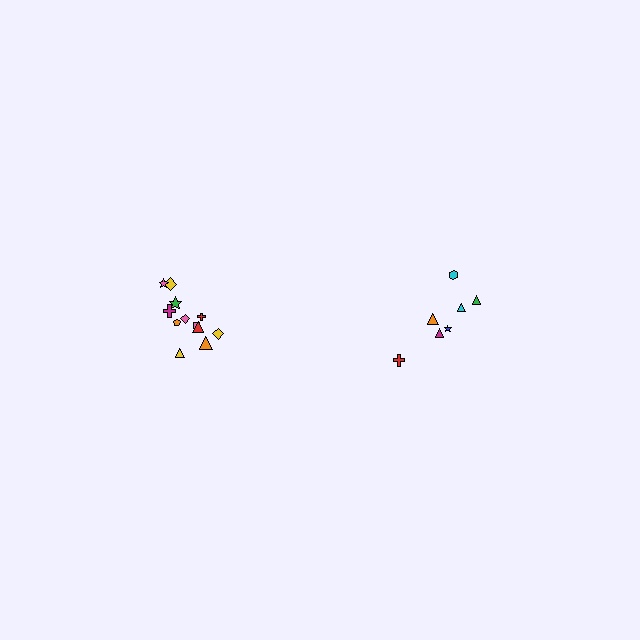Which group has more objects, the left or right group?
The left group.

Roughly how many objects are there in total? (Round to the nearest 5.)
Roughly 20 objects in total.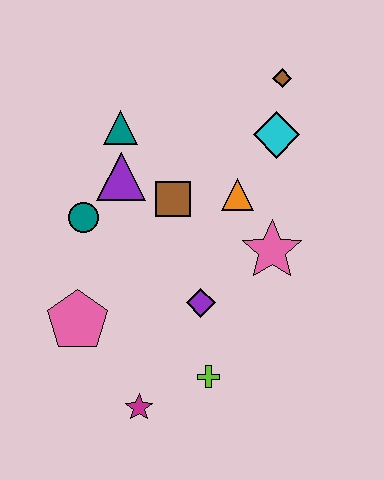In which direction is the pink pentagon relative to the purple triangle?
The pink pentagon is below the purple triangle.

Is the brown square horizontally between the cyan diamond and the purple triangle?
Yes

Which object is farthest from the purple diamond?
The brown diamond is farthest from the purple diamond.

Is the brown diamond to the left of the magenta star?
No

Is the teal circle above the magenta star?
Yes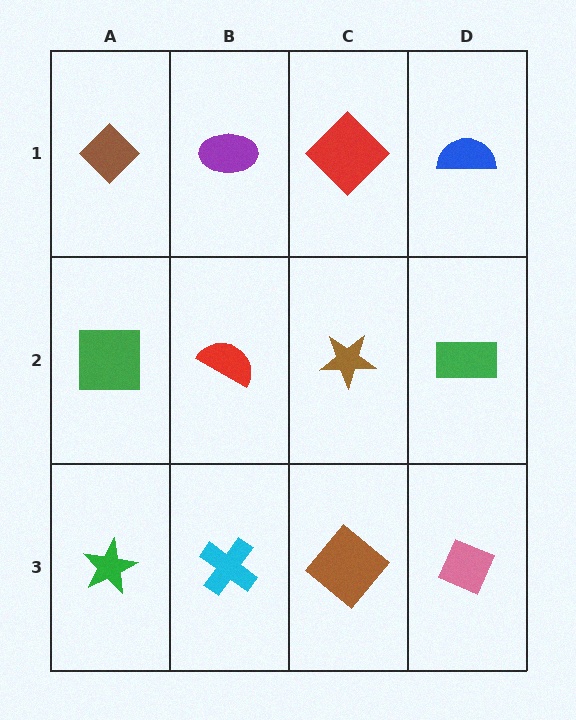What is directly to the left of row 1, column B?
A brown diamond.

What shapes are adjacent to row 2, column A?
A brown diamond (row 1, column A), a green star (row 3, column A), a red semicircle (row 2, column B).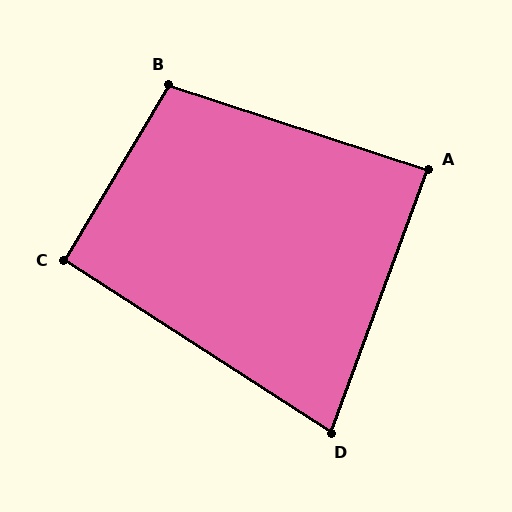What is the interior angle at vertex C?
Approximately 92 degrees (approximately right).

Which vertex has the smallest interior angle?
D, at approximately 77 degrees.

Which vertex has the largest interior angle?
B, at approximately 103 degrees.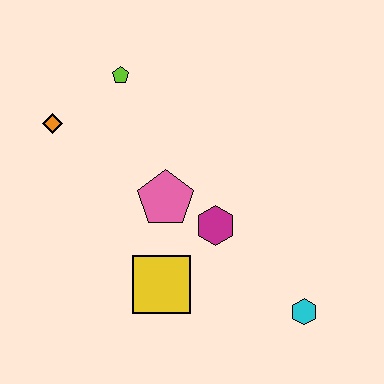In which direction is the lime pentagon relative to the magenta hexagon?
The lime pentagon is above the magenta hexagon.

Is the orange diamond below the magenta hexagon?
No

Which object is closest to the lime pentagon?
The orange diamond is closest to the lime pentagon.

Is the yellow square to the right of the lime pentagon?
Yes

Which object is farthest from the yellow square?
The lime pentagon is farthest from the yellow square.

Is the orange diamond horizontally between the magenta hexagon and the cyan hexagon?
No